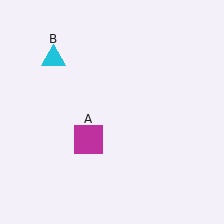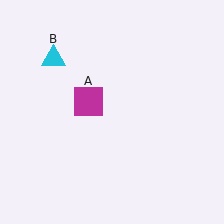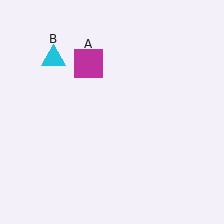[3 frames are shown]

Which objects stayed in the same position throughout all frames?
Cyan triangle (object B) remained stationary.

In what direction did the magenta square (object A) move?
The magenta square (object A) moved up.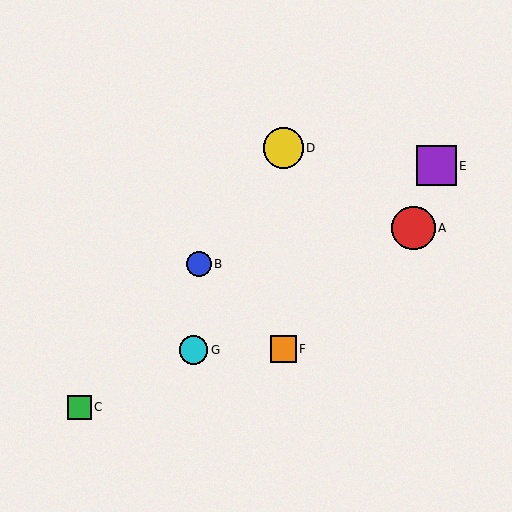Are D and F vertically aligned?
Yes, both are at x≈283.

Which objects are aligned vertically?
Objects D, F are aligned vertically.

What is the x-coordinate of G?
Object G is at x≈193.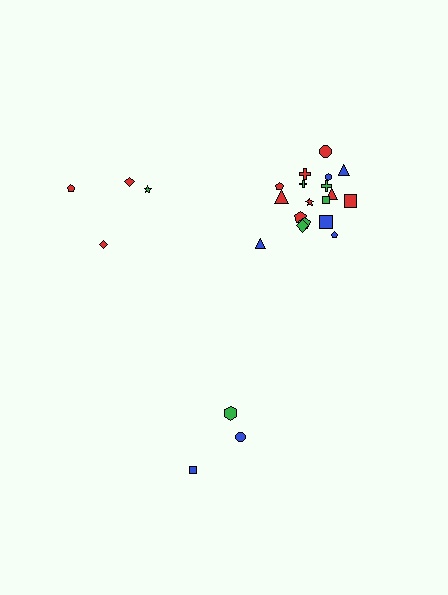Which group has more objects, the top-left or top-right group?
The top-right group.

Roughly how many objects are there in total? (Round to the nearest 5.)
Roughly 25 objects in total.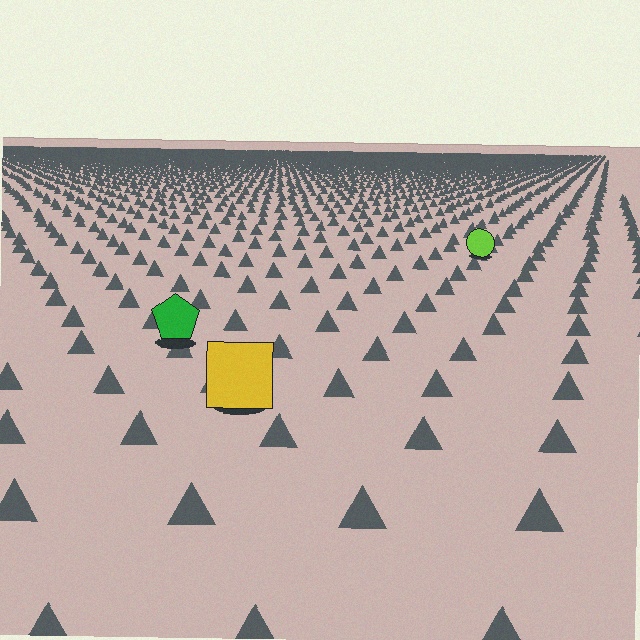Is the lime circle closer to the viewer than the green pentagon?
No. The green pentagon is closer — you can tell from the texture gradient: the ground texture is coarser near it.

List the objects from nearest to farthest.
From nearest to farthest: the yellow square, the green pentagon, the lime circle.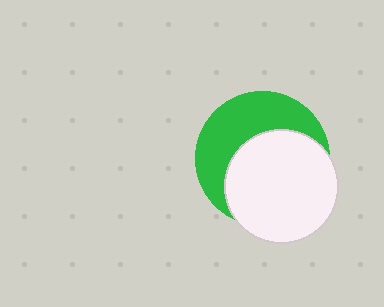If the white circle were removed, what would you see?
You would see the complete green circle.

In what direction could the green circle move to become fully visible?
The green circle could move toward the upper-left. That would shift it out from behind the white circle entirely.